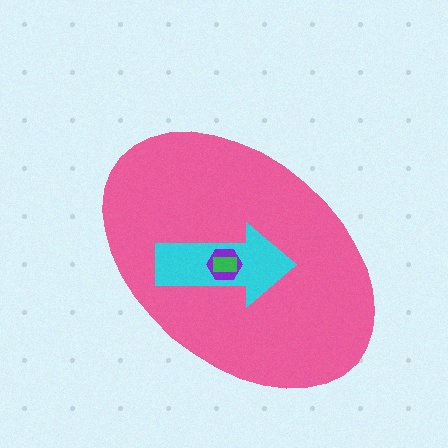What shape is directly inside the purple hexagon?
The green rectangle.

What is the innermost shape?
The green rectangle.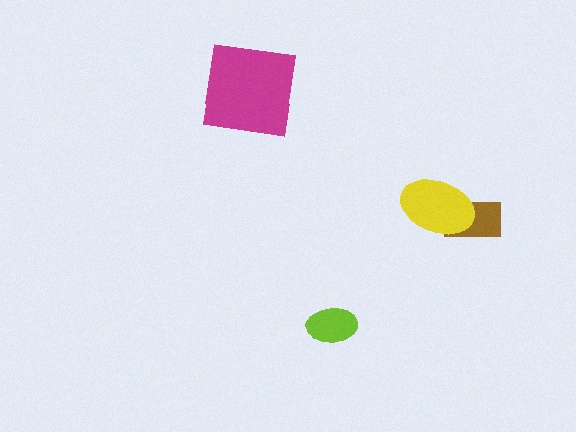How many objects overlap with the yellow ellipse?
1 object overlaps with the yellow ellipse.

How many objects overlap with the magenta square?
0 objects overlap with the magenta square.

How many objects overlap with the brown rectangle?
1 object overlaps with the brown rectangle.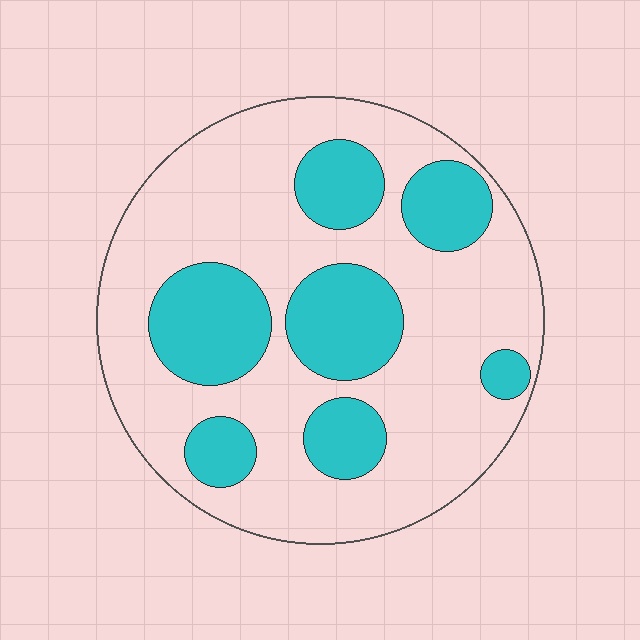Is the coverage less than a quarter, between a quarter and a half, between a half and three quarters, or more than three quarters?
Between a quarter and a half.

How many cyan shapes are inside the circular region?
7.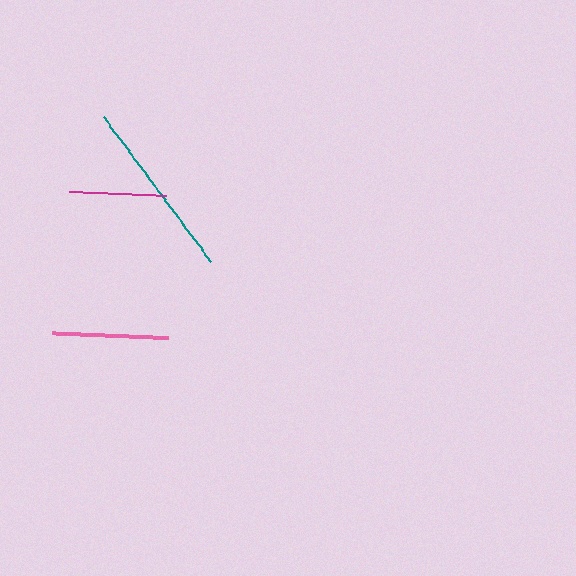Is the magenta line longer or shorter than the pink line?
The pink line is longer than the magenta line.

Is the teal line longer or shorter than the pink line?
The teal line is longer than the pink line.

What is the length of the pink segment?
The pink segment is approximately 116 pixels long.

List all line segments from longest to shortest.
From longest to shortest: teal, pink, magenta.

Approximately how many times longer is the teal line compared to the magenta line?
The teal line is approximately 1.8 times the length of the magenta line.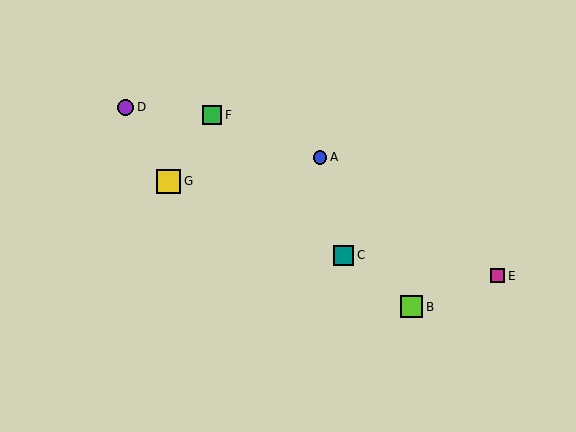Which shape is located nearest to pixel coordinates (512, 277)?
The magenta square (labeled E) at (498, 276) is nearest to that location.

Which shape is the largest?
The yellow square (labeled G) is the largest.